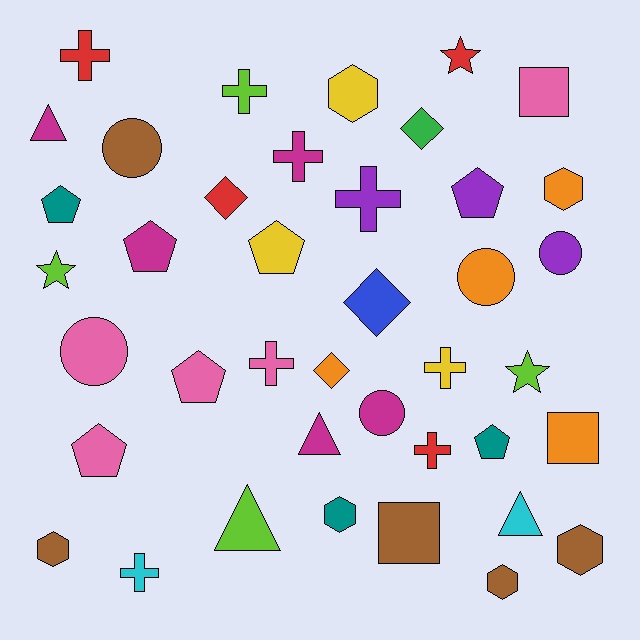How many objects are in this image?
There are 40 objects.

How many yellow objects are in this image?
There are 3 yellow objects.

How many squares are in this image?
There are 3 squares.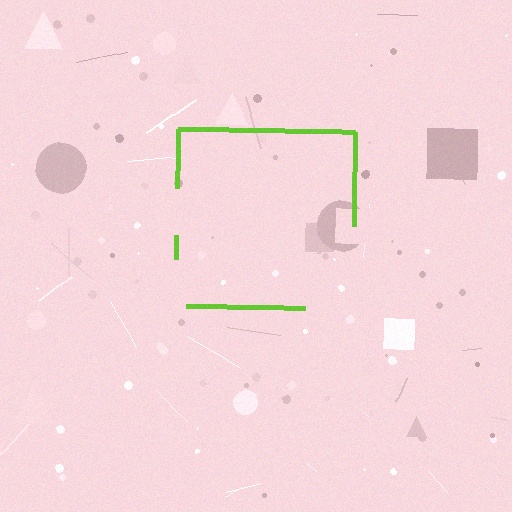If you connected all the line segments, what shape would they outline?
They would outline a square.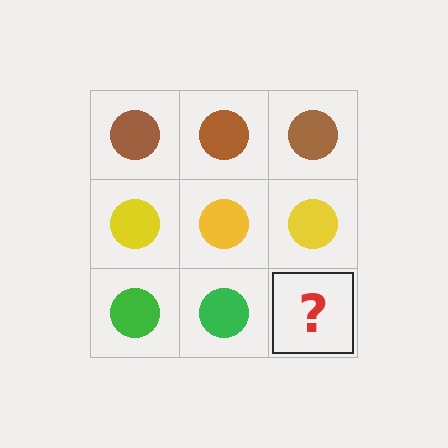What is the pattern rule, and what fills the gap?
The rule is that each row has a consistent color. The gap should be filled with a green circle.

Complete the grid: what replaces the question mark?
The question mark should be replaced with a green circle.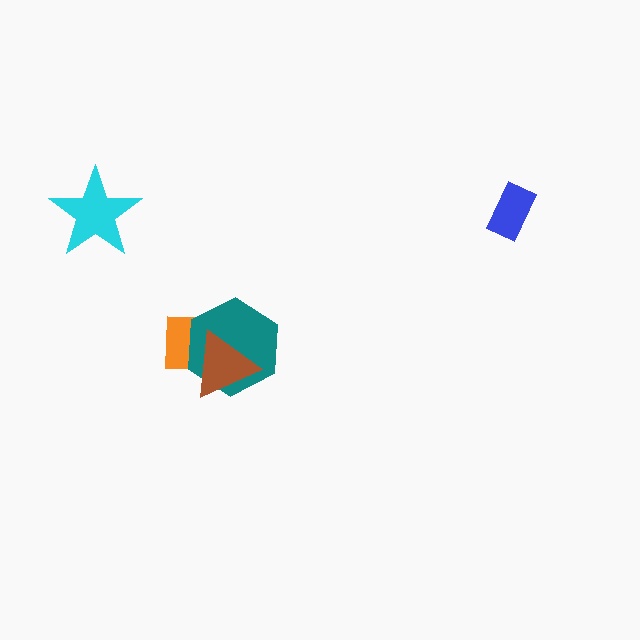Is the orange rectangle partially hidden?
Yes, it is partially covered by another shape.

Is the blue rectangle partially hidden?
No, no other shape covers it.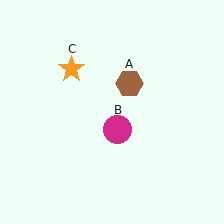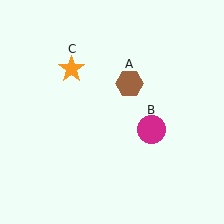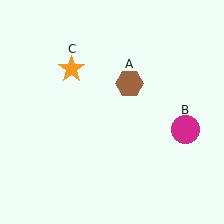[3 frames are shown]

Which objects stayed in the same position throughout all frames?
Brown hexagon (object A) and orange star (object C) remained stationary.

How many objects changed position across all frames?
1 object changed position: magenta circle (object B).